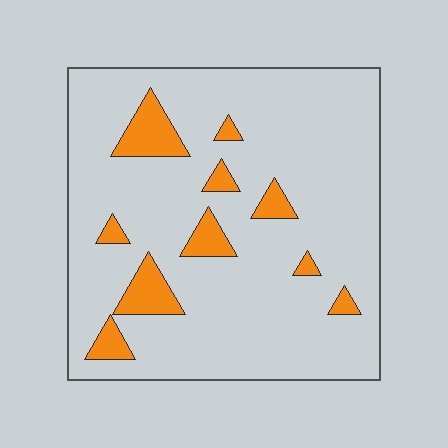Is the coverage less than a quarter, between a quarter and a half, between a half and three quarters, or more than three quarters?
Less than a quarter.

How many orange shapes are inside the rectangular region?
10.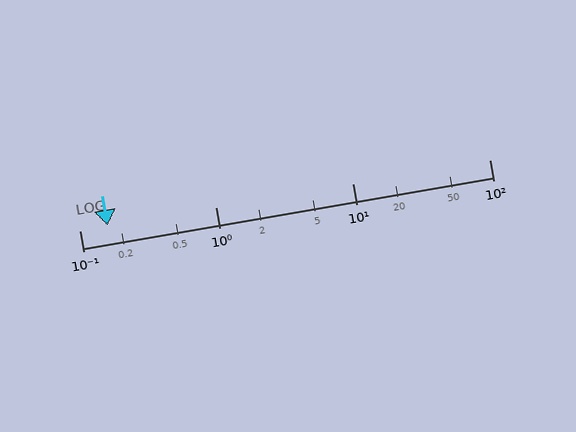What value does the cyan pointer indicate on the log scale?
The pointer indicates approximately 0.16.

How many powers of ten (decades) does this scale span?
The scale spans 3 decades, from 0.1 to 100.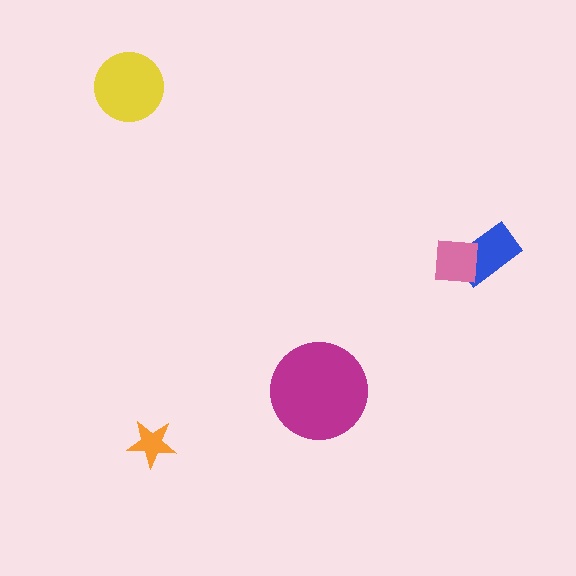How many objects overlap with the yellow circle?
0 objects overlap with the yellow circle.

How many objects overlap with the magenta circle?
0 objects overlap with the magenta circle.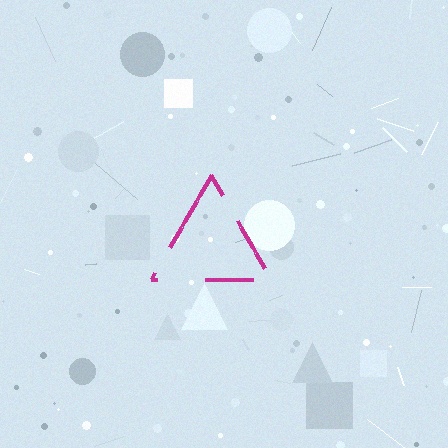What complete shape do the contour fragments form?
The contour fragments form a triangle.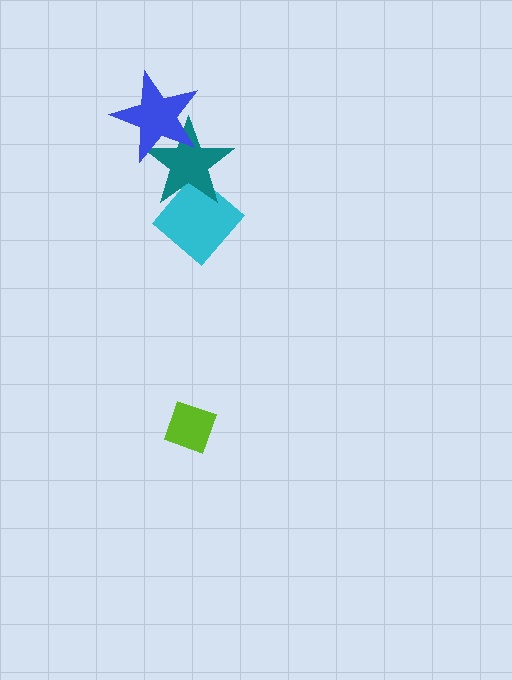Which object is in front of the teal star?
The blue star is in front of the teal star.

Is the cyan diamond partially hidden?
Yes, it is partially covered by another shape.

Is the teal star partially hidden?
Yes, it is partially covered by another shape.